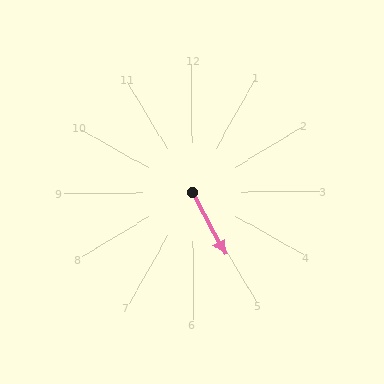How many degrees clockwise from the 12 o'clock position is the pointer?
Approximately 152 degrees.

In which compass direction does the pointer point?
Southeast.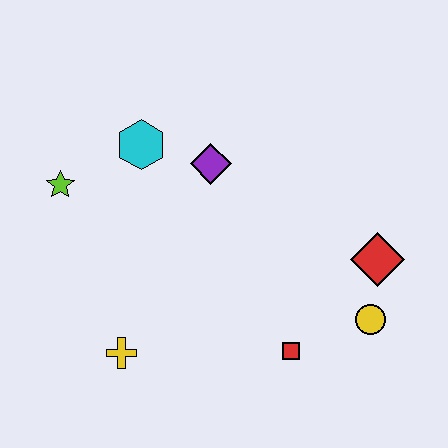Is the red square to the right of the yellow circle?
No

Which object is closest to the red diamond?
The yellow circle is closest to the red diamond.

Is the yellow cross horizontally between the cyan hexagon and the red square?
No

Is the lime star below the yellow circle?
No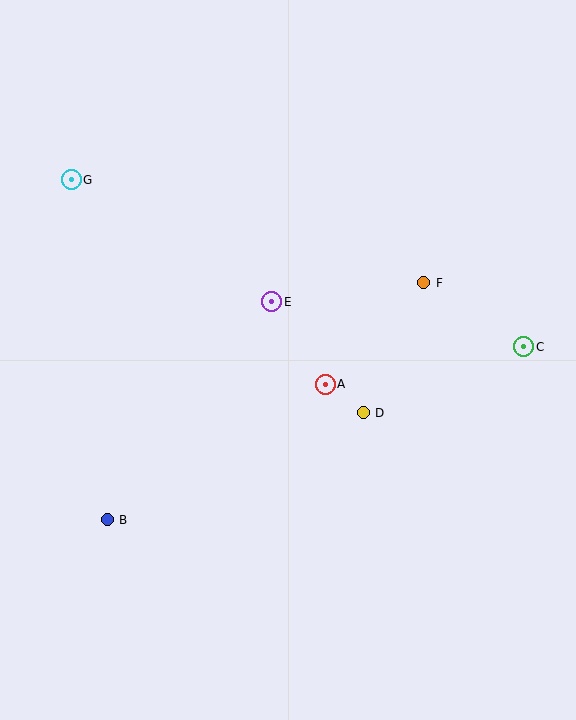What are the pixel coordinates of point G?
Point G is at (71, 180).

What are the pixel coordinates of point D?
Point D is at (363, 413).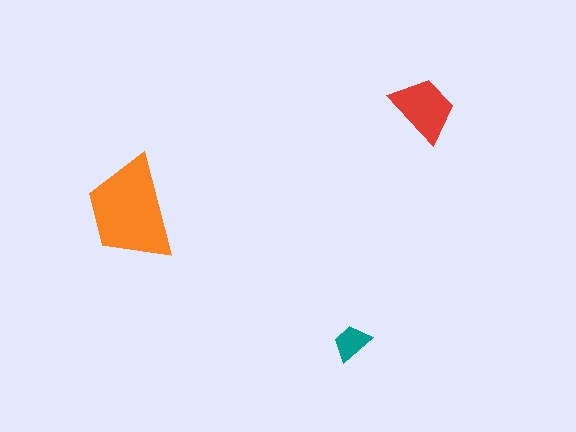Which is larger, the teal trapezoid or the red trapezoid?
The red one.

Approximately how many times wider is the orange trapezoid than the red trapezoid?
About 1.5 times wider.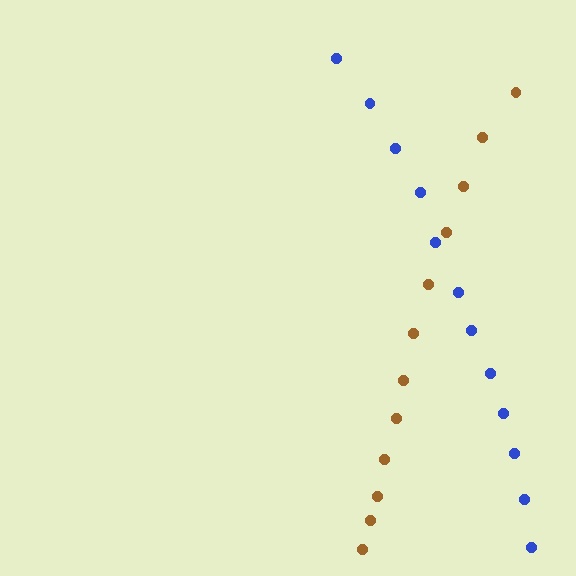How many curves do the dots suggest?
There are 2 distinct paths.